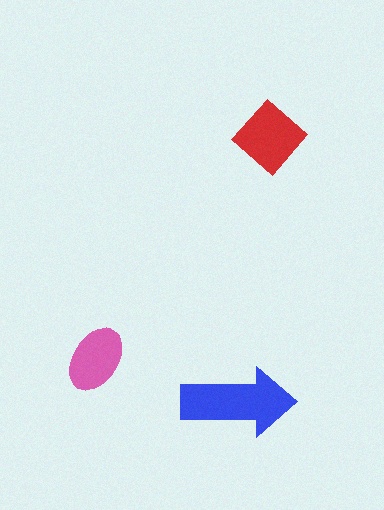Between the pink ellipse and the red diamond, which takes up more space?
The red diamond.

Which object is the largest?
The blue arrow.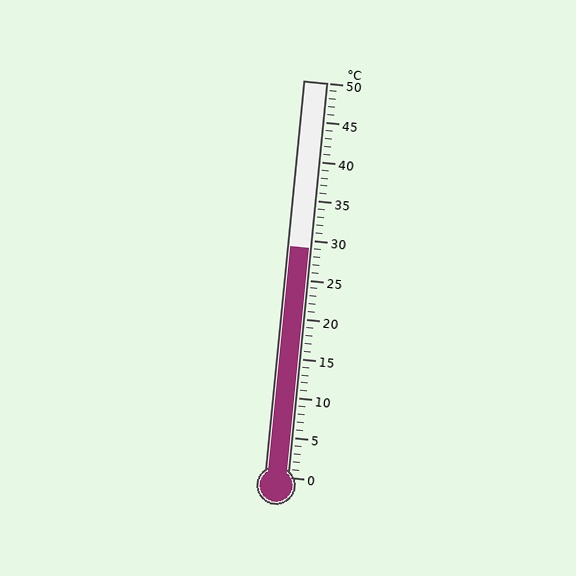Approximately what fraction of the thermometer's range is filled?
The thermometer is filled to approximately 60% of its range.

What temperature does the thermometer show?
The thermometer shows approximately 29°C.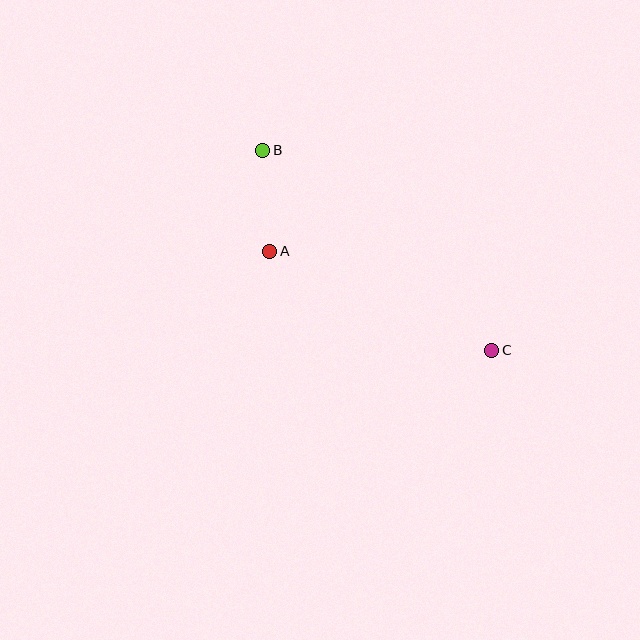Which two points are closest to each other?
Points A and B are closest to each other.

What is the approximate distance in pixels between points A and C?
The distance between A and C is approximately 243 pixels.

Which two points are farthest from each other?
Points B and C are farthest from each other.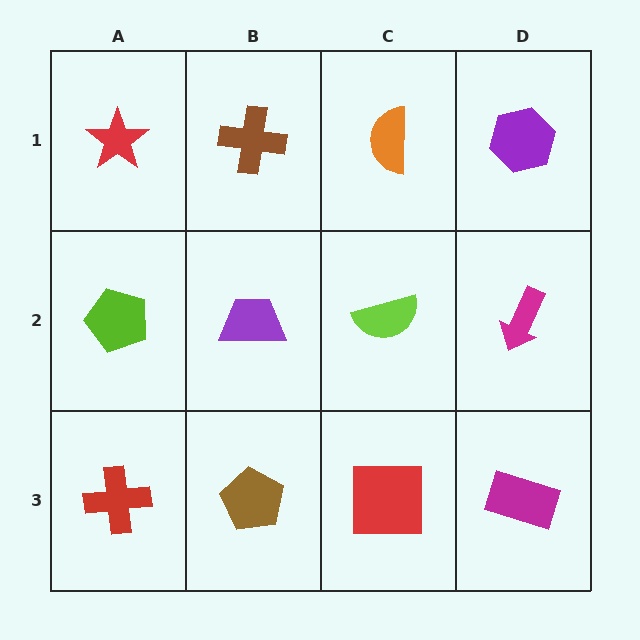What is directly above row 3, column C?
A lime semicircle.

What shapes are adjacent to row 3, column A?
A lime pentagon (row 2, column A), a brown pentagon (row 3, column B).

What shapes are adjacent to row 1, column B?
A purple trapezoid (row 2, column B), a red star (row 1, column A), an orange semicircle (row 1, column C).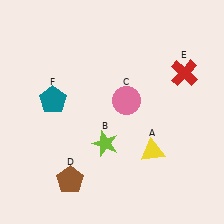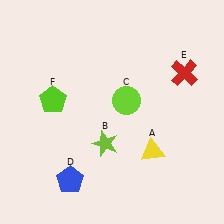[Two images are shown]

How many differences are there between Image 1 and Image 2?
There are 3 differences between the two images.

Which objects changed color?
C changed from pink to lime. D changed from brown to blue. F changed from teal to lime.